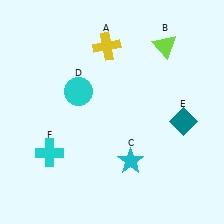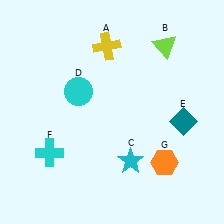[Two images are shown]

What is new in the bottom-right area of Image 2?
An orange hexagon (G) was added in the bottom-right area of Image 2.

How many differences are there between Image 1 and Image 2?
There is 1 difference between the two images.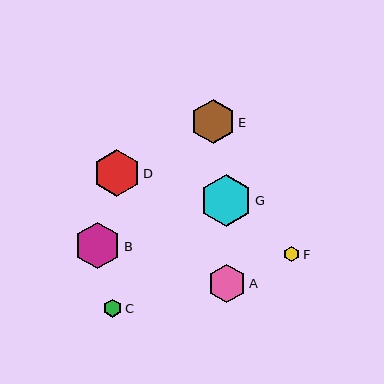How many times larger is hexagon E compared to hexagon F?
Hexagon E is approximately 2.8 times the size of hexagon F.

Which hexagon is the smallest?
Hexagon F is the smallest with a size of approximately 16 pixels.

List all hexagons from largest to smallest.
From largest to smallest: G, D, B, E, A, C, F.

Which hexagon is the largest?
Hexagon G is the largest with a size of approximately 52 pixels.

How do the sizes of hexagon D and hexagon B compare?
Hexagon D and hexagon B are approximately the same size.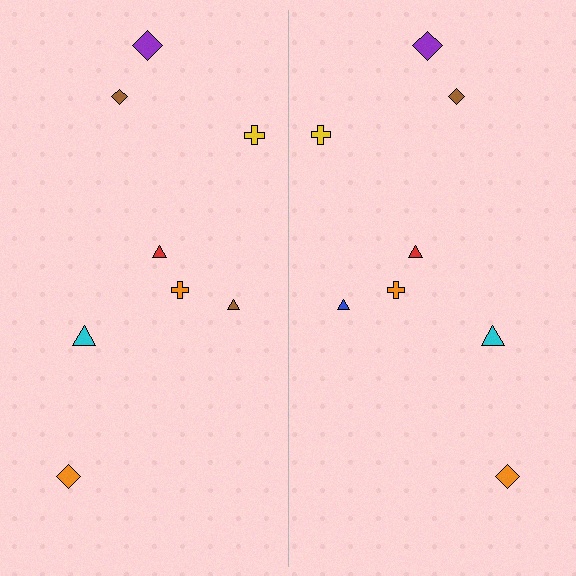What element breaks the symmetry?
The blue triangle on the right side breaks the symmetry — its mirror counterpart is brown.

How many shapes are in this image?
There are 16 shapes in this image.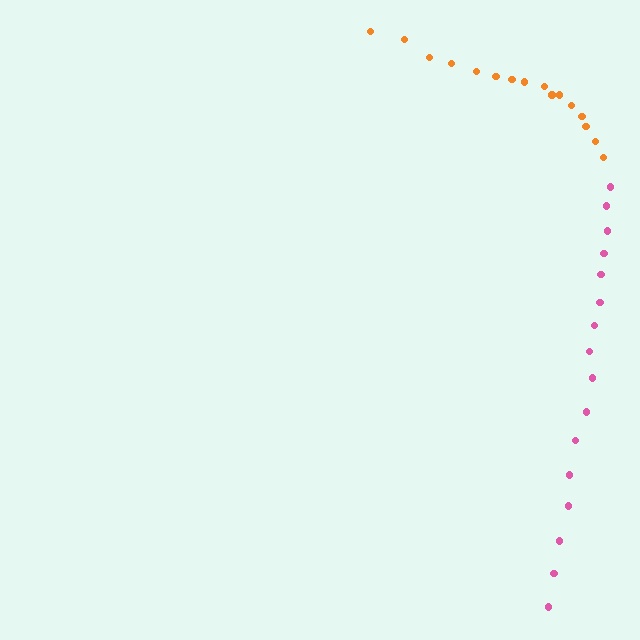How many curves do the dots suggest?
There are 2 distinct paths.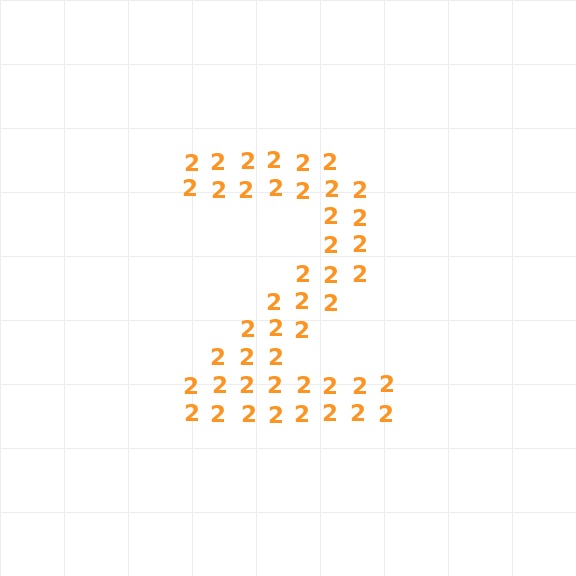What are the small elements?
The small elements are digit 2's.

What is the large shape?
The large shape is the digit 2.